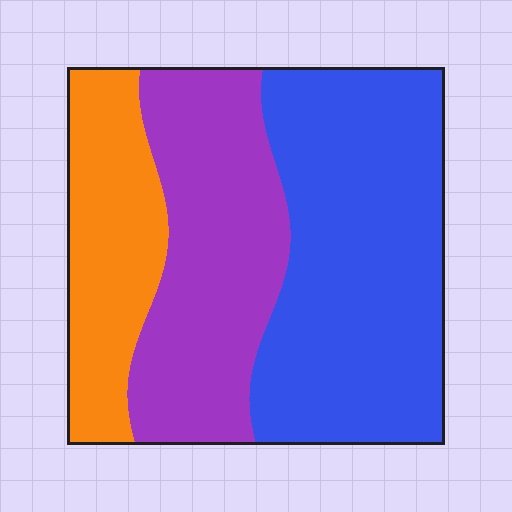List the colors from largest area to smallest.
From largest to smallest: blue, purple, orange.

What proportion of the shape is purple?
Purple covers about 30% of the shape.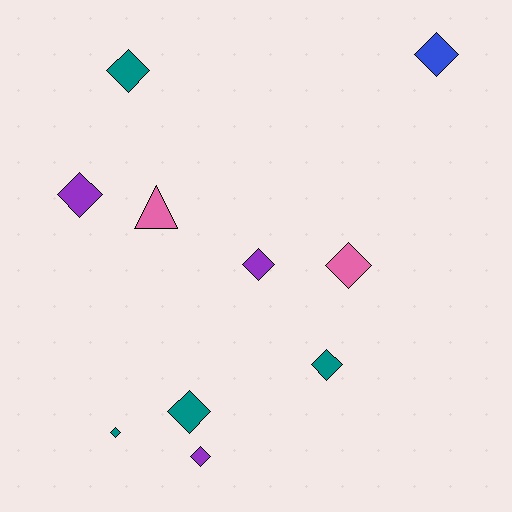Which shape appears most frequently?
Diamond, with 9 objects.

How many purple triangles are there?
There are no purple triangles.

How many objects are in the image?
There are 10 objects.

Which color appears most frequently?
Teal, with 4 objects.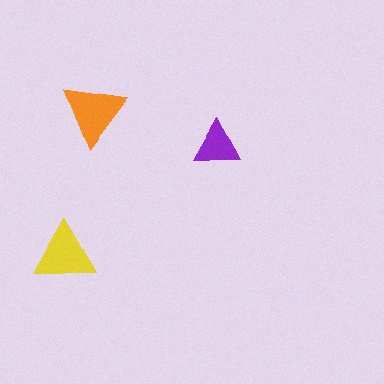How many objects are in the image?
There are 3 objects in the image.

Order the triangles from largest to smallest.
the orange one, the yellow one, the purple one.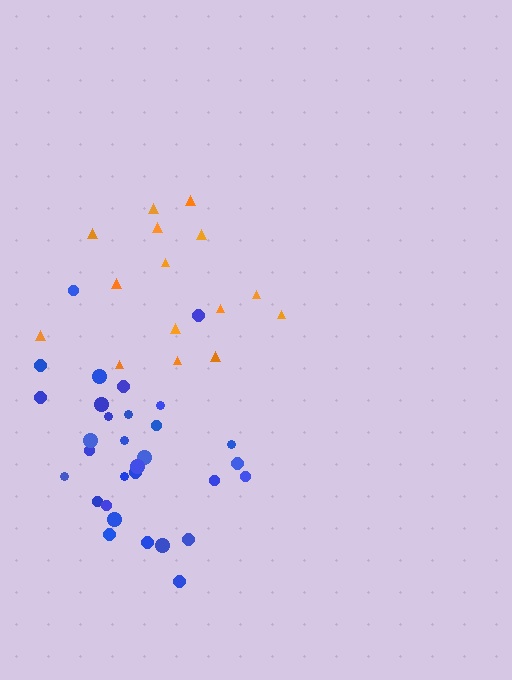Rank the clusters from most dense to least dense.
blue, orange.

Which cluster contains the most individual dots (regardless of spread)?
Blue (31).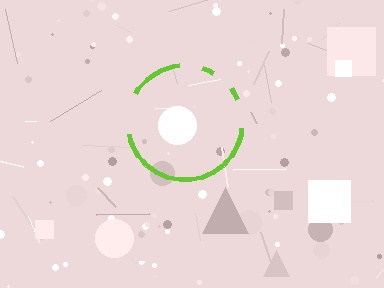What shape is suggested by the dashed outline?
The dashed outline suggests a circle.